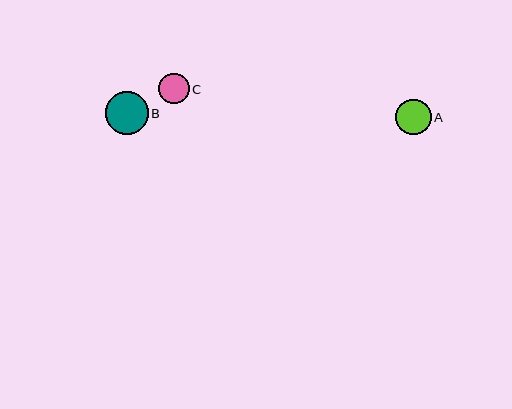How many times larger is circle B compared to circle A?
Circle B is approximately 1.2 times the size of circle A.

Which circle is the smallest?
Circle C is the smallest with a size of approximately 30 pixels.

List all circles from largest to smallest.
From largest to smallest: B, A, C.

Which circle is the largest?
Circle B is the largest with a size of approximately 43 pixels.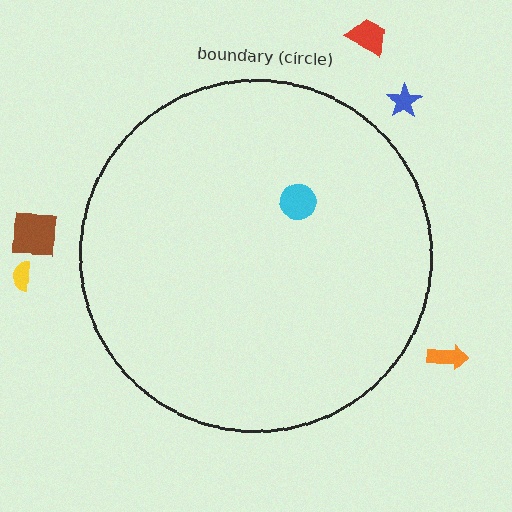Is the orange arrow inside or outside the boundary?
Outside.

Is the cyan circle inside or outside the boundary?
Inside.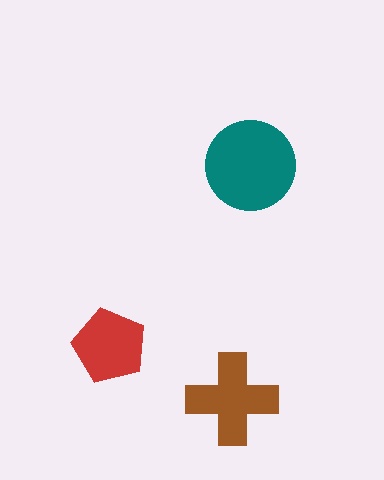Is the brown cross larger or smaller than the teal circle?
Smaller.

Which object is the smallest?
The red pentagon.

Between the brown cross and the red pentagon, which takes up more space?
The brown cross.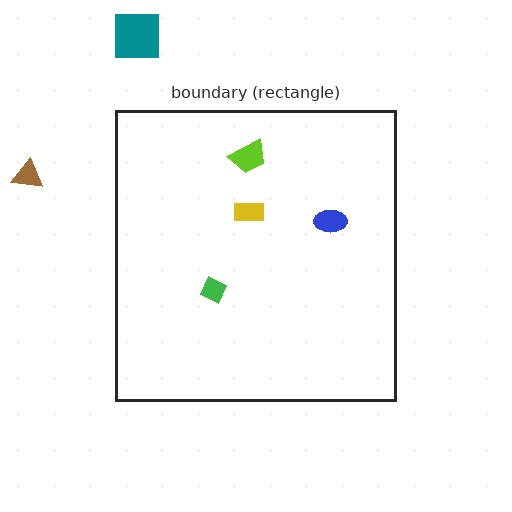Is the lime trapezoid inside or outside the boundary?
Inside.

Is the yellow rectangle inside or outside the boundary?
Inside.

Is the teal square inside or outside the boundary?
Outside.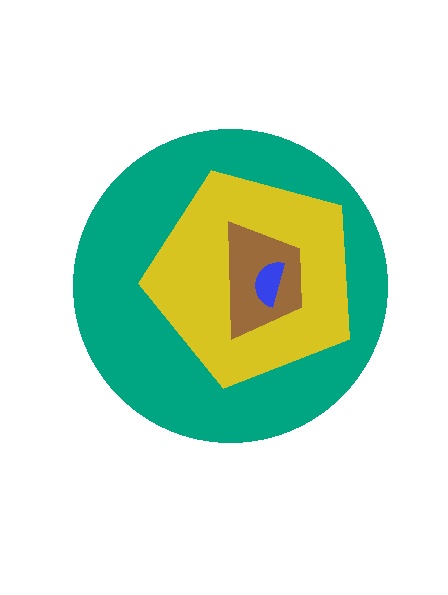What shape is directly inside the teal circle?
The yellow pentagon.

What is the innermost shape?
The blue semicircle.